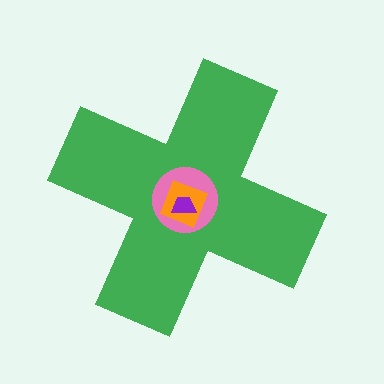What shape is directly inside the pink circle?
The orange diamond.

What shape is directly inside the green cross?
The pink circle.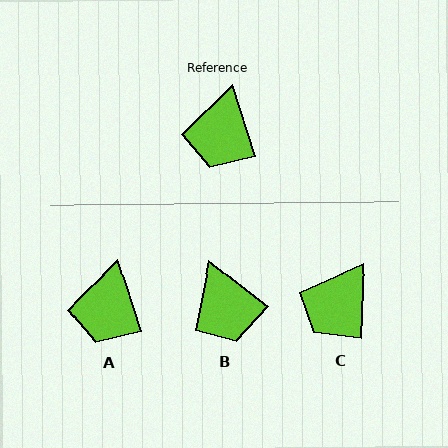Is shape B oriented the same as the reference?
No, it is off by about 34 degrees.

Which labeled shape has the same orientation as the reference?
A.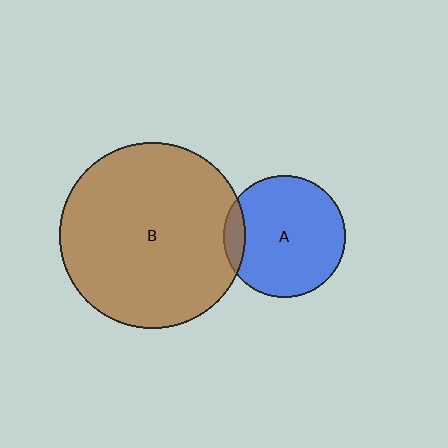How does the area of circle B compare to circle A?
Approximately 2.4 times.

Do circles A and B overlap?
Yes.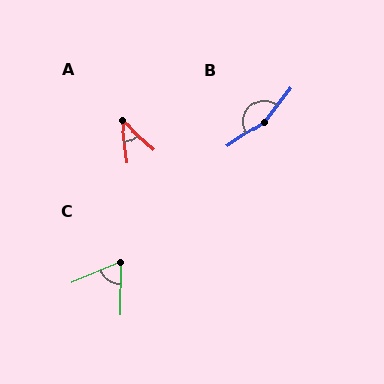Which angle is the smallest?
A, at approximately 41 degrees.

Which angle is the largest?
B, at approximately 161 degrees.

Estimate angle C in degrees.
Approximately 67 degrees.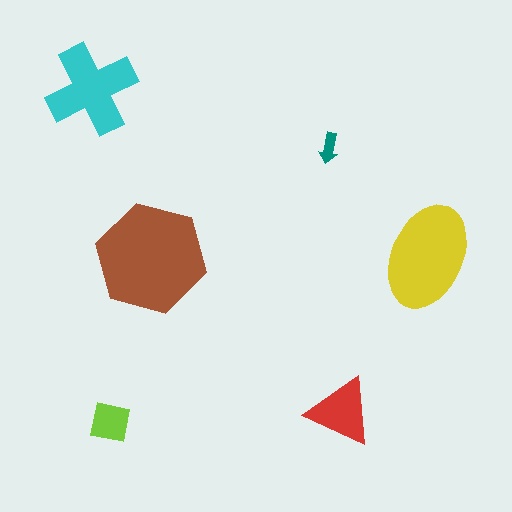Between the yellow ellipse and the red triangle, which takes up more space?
The yellow ellipse.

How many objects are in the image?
There are 6 objects in the image.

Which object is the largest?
The brown hexagon.